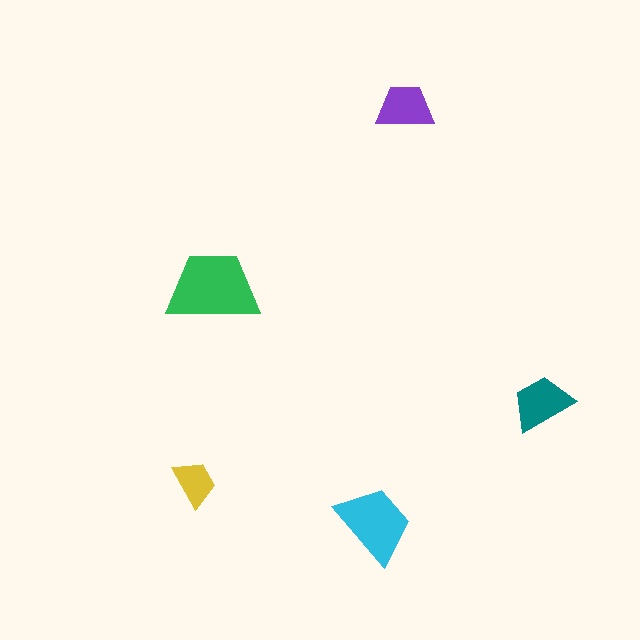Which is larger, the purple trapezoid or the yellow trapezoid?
The purple one.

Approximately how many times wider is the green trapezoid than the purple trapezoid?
About 1.5 times wider.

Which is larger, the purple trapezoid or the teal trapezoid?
The teal one.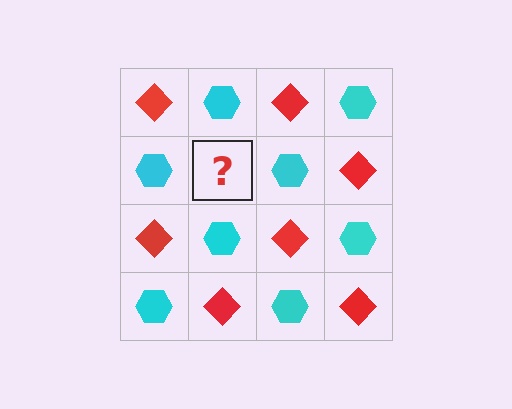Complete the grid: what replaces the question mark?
The question mark should be replaced with a red diamond.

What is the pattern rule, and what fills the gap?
The rule is that it alternates red diamond and cyan hexagon in a checkerboard pattern. The gap should be filled with a red diamond.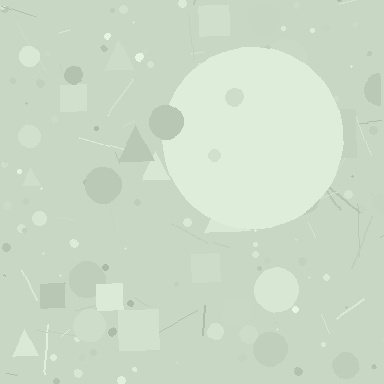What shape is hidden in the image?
A circle is hidden in the image.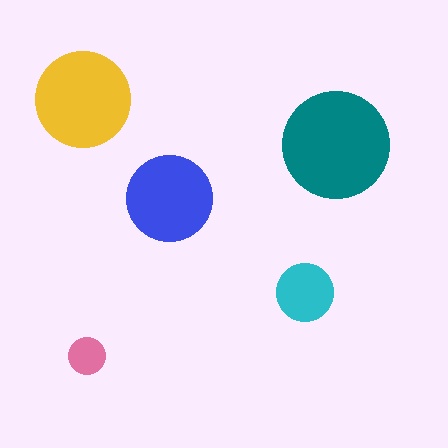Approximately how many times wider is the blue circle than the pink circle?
About 2.5 times wider.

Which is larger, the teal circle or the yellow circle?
The teal one.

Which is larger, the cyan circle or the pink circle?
The cyan one.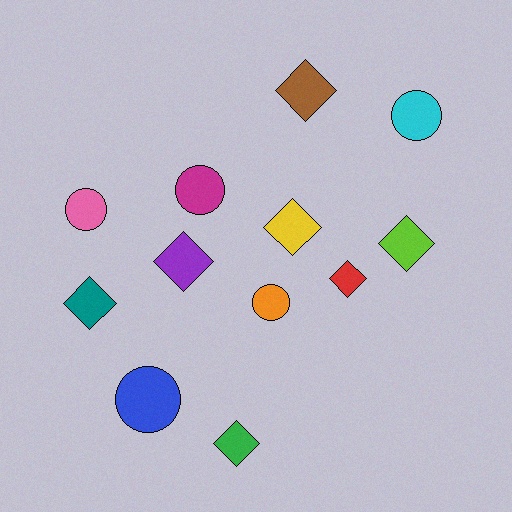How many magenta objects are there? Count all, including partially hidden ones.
There is 1 magenta object.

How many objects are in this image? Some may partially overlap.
There are 12 objects.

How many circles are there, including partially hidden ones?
There are 5 circles.